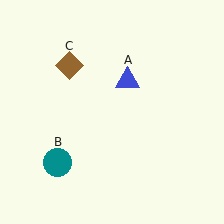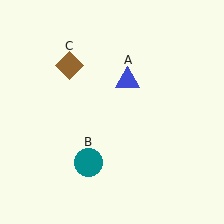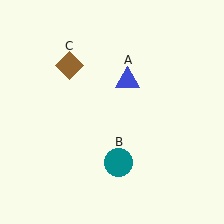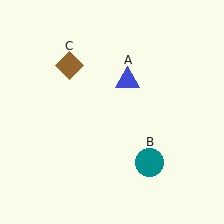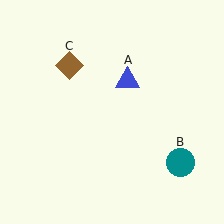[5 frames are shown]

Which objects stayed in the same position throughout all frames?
Blue triangle (object A) and brown diamond (object C) remained stationary.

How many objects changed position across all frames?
1 object changed position: teal circle (object B).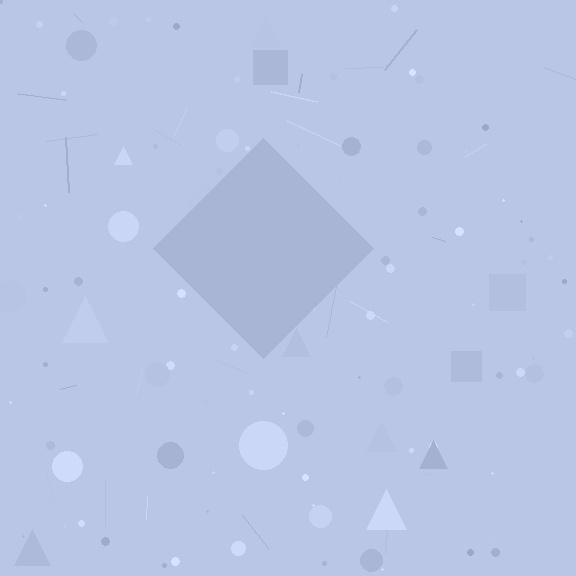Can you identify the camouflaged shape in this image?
The camouflaged shape is a diamond.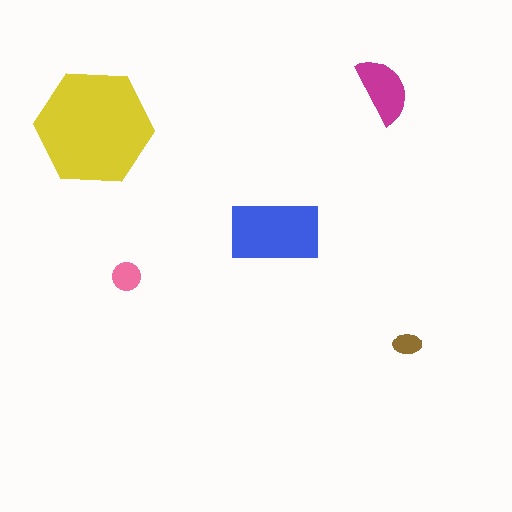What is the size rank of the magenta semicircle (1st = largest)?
3rd.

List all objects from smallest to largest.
The brown ellipse, the pink circle, the magenta semicircle, the blue rectangle, the yellow hexagon.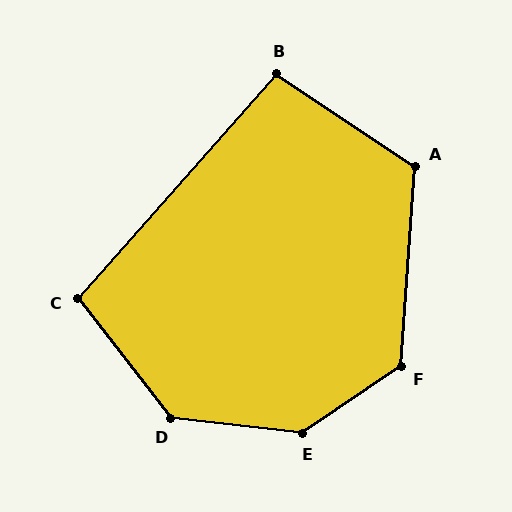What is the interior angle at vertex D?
Approximately 134 degrees (obtuse).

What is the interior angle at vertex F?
Approximately 128 degrees (obtuse).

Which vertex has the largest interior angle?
E, at approximately 140 degrees.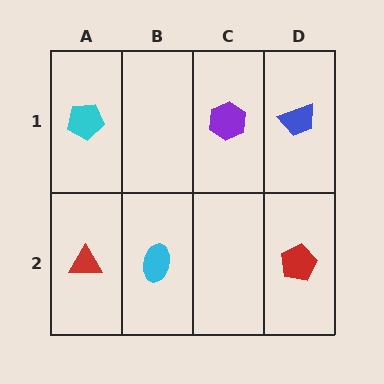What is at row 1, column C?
A purple hexagon.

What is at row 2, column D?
A red pentagon.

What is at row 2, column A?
A red triangle.